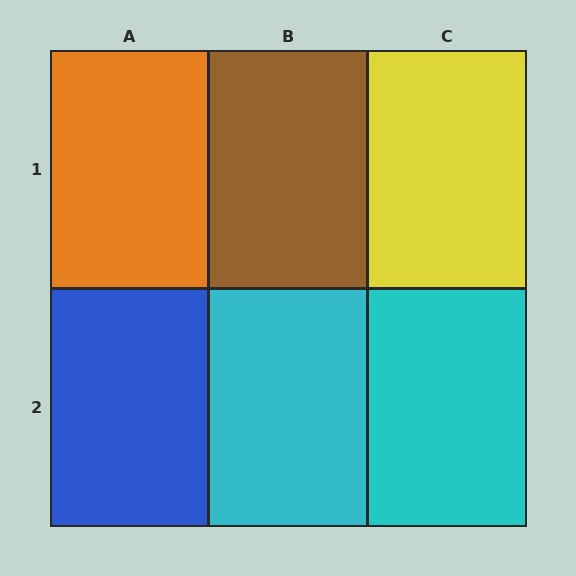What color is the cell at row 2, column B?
Cyan.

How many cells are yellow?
1 cell is yellow.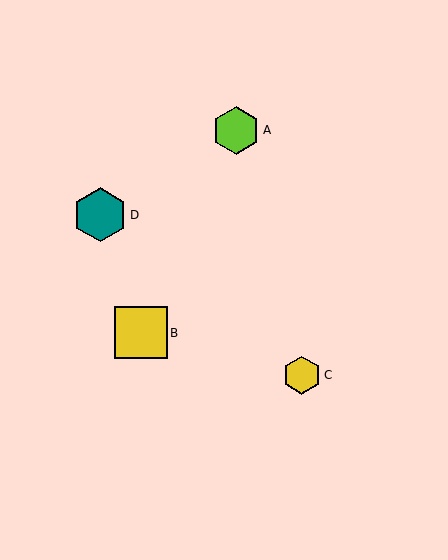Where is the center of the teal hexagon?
The center of the teal hexagon is at (100, 215).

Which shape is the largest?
The teal hexagon (labeled D) is the largest.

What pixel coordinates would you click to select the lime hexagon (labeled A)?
Click at (236, 130) to select the lime hexagon A.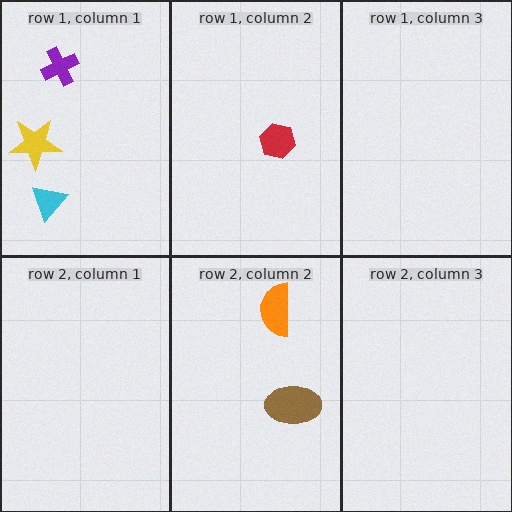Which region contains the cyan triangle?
The row 1, column 1 region.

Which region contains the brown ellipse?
The row 2, column 2 region.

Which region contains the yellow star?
The row 1, column 1 region.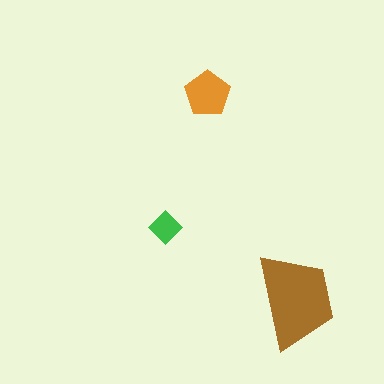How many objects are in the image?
There are 3 objects in the image.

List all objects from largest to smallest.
The brown trapezoid, the orange pentagon, the green diamond.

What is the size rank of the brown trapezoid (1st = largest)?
1st.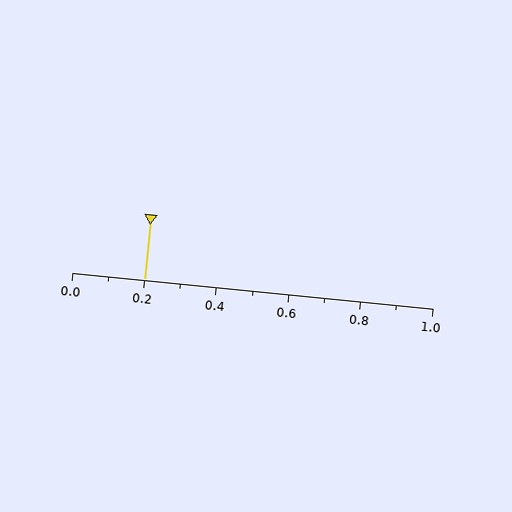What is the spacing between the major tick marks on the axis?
The major ticks are spaced 0.2 apart.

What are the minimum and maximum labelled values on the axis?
The axis runs from 0.0 to 1.0.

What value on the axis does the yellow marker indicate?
The marker indicates approximately 0.2.